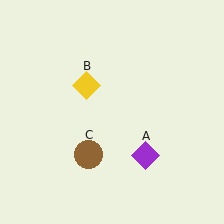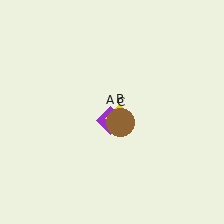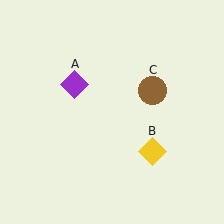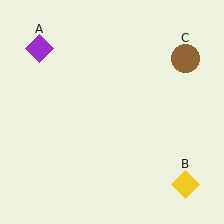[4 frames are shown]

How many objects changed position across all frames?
3 objects changed position: purple diamond (object A), yellow diamond (object B), brown circle (object C).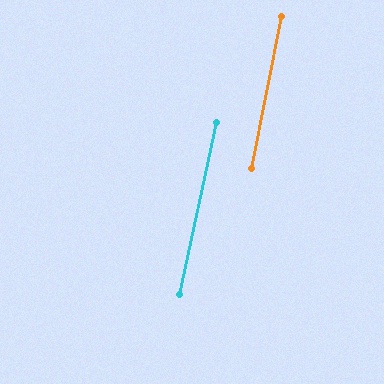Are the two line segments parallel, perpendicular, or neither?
Parallel — their directions differ by only 0.7°.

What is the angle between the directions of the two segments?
Approximately 1 degree.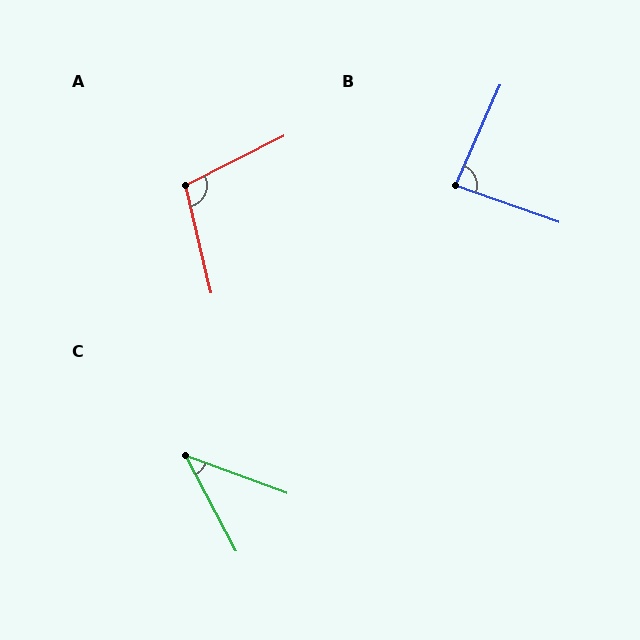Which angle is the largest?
A, at approximately 103 degrees.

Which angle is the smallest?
C, at approximately 42 degrees.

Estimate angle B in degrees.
Approximately 85 degrees.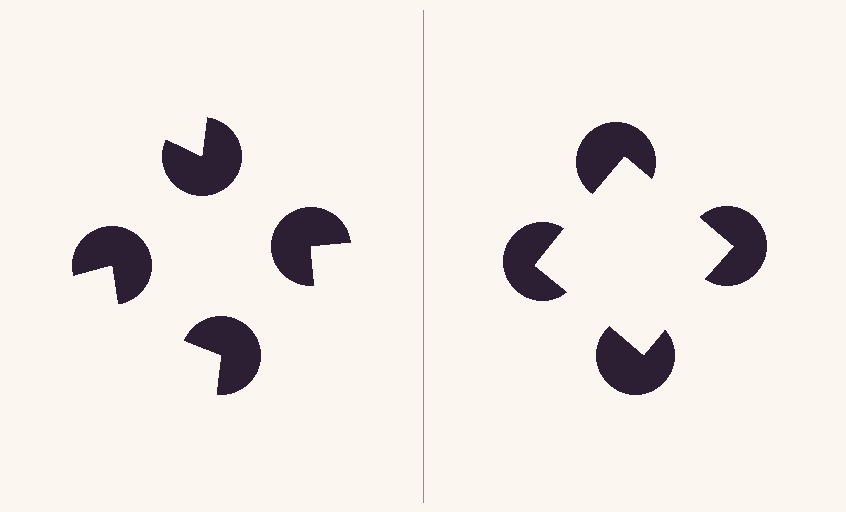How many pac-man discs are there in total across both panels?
8 — 4 on each side.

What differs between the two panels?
The pac-man discs are positioned identically on both sides; only the wedge orientations differ. On the right they align to a square; on the left they are misaligned.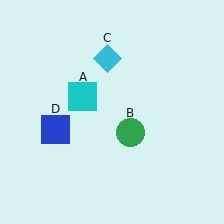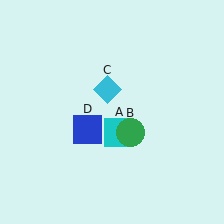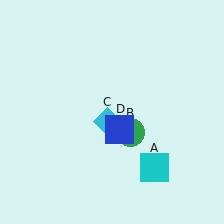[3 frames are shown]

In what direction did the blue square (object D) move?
The blue square (object D) moved right.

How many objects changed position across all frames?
3 objects changed position: cyan square (object A), cyan diamond (object C), blue square (object D).